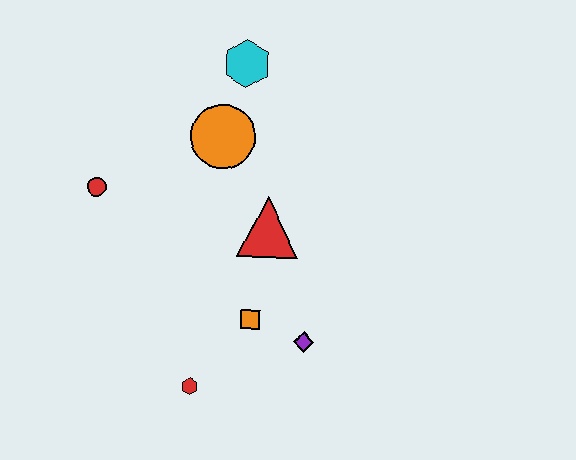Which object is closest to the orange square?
The purple diamond is closest to the orange square.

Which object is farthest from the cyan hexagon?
The red hexagon is farthest from the cyan hexagon.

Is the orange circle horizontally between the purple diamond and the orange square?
No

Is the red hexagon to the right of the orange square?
No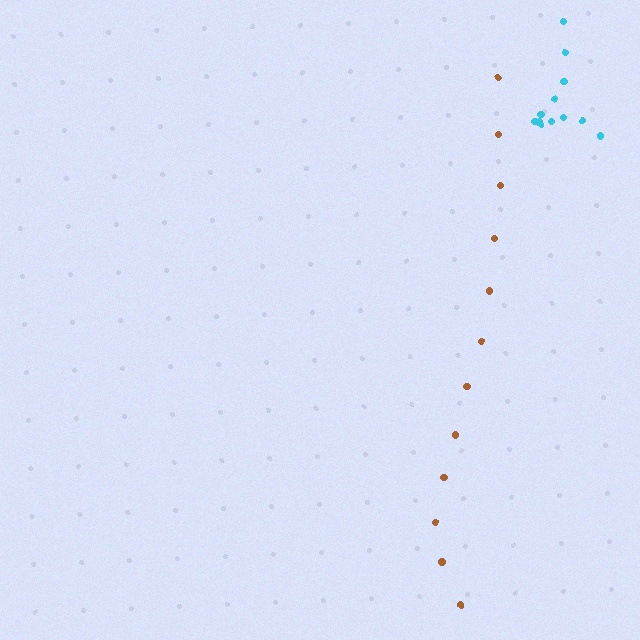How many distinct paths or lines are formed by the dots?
There are 2 distinct paths.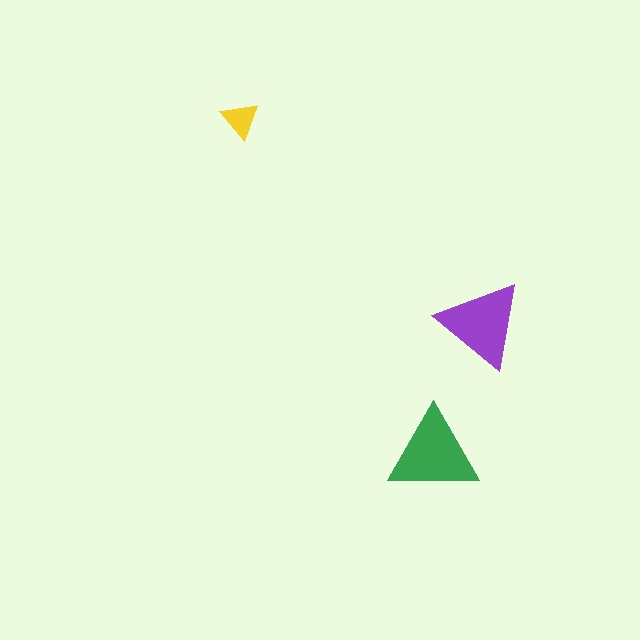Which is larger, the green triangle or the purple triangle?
The green one.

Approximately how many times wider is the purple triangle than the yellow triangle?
About 2.5 times wider.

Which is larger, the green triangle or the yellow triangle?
The green one.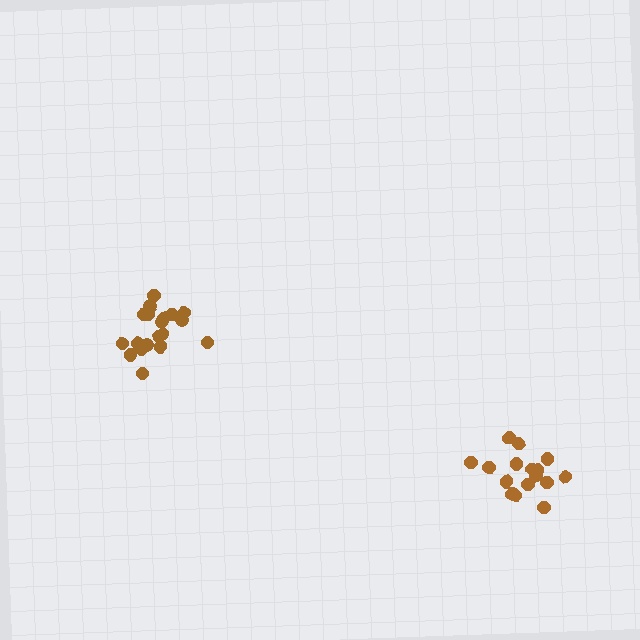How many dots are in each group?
Group 1: 17 dots, Group 2: 20 dots (37 total).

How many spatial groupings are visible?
There are 2 spatial groupings.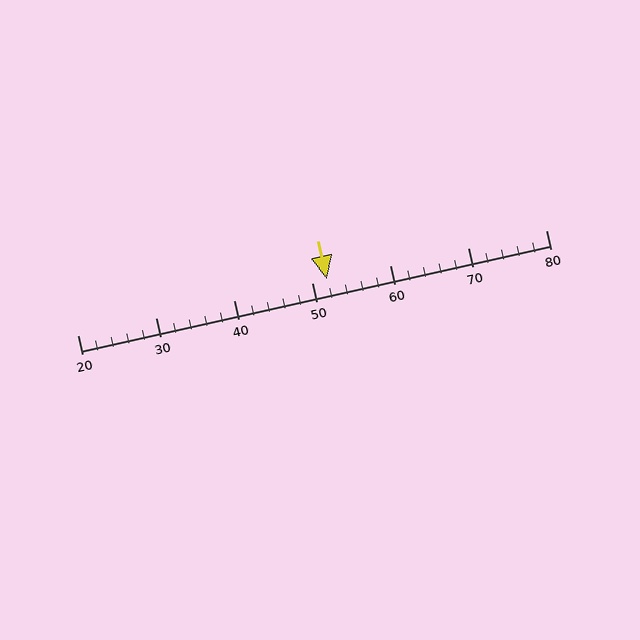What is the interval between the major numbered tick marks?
The major tick marks are spaced 10 units apart.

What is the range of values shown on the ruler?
The ruler shows values from 20 to 80.